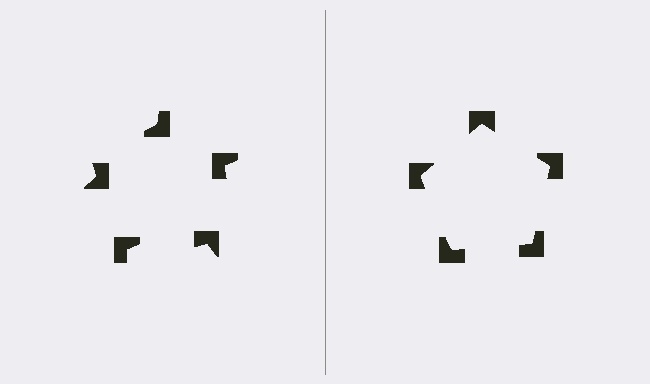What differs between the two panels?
The notched squares are positioned identically on both sides; only the wedge orientations differ. On the right they align to a pentagon; on the left they are misaligned.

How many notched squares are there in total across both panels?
10 — 5 on each side.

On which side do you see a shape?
An illusory pentagon appears on the right side. On the left side the wedge cuts are rotated, so no coherent shape forms.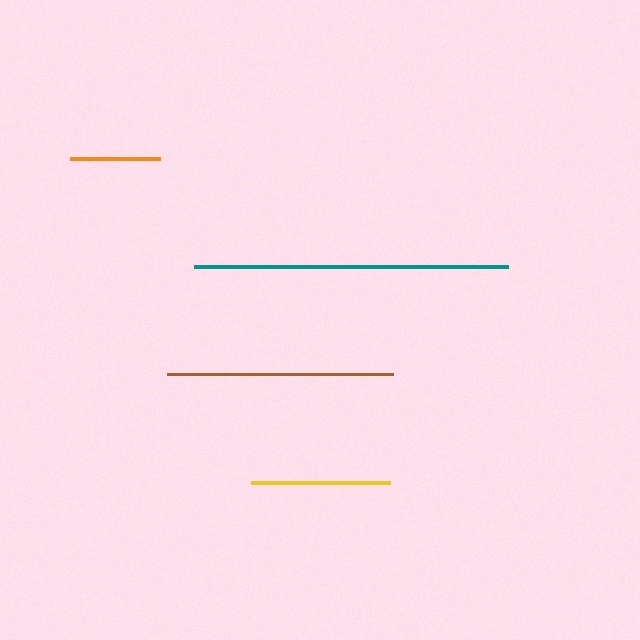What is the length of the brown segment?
The brown segment is approximately 226 pixels long.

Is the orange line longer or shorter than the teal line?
The teal line is longer than the orange line.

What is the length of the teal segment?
The teal segment is approximately 314 pixels long.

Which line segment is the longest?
The teal line is the longest at approximately 314 pixels.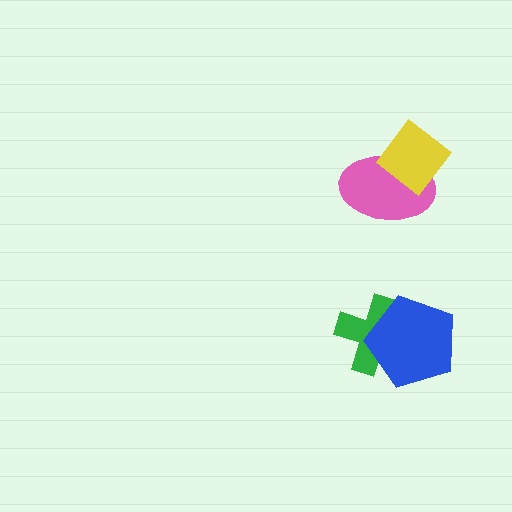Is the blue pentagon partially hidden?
No, no other shape covers it.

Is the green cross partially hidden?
Yes, it is partially covered by another shape.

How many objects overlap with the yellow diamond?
1 object overlaps with the yellow diamond.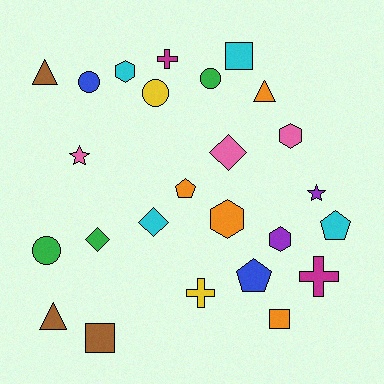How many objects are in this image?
There are 25 objects.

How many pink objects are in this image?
There are 3 pink objects.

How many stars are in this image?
There are 2 stars.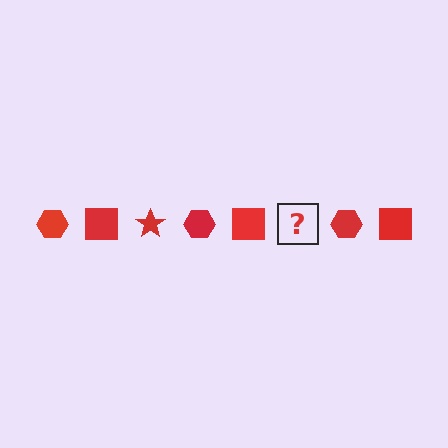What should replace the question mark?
The question mark should be replaced with a red star.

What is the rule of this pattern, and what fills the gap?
The rule is that the pattern cycles through hexagon, square, star shapes in red. The gap should be filled with a red star.